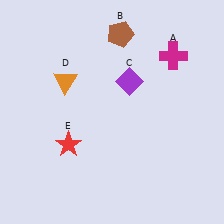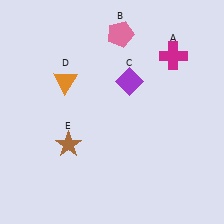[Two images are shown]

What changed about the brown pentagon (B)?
In Image 1, B is brown. In Image 2, it changed to pink.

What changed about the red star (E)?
In Image 1, E is red. In Image 2, it changed to brown.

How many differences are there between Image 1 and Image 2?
There are 2 differences between the two images.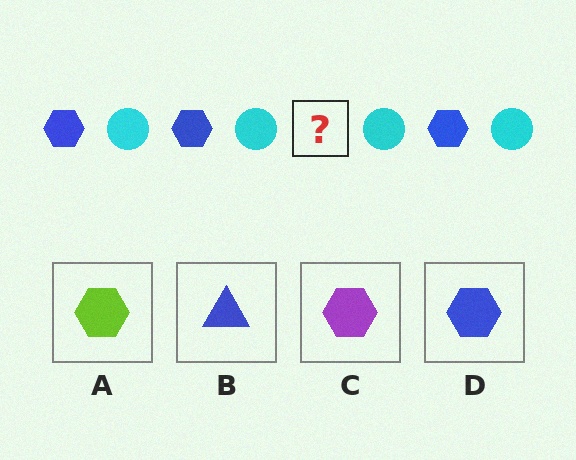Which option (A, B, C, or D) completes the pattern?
D.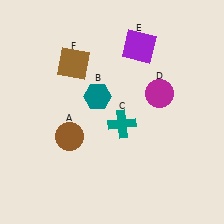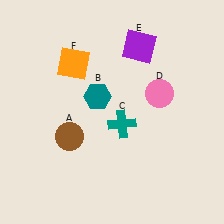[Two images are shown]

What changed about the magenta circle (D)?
In Image 1, D is magenta. In Image 2, it changed to pink.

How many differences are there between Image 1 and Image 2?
There are 2 differences between the two images.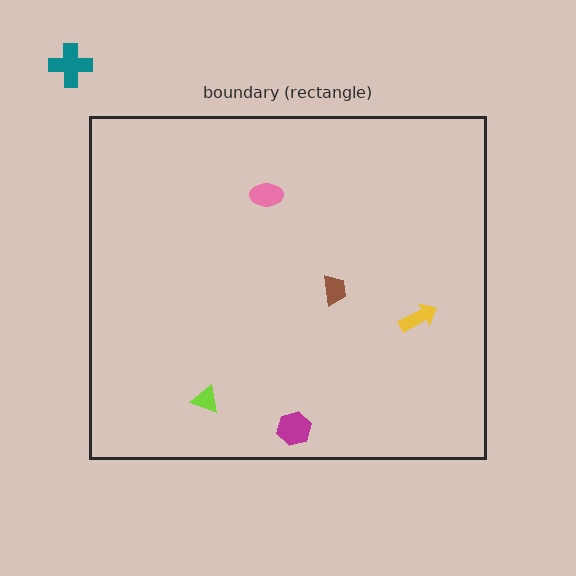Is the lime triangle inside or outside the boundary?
Inside.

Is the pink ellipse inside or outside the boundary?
Inside.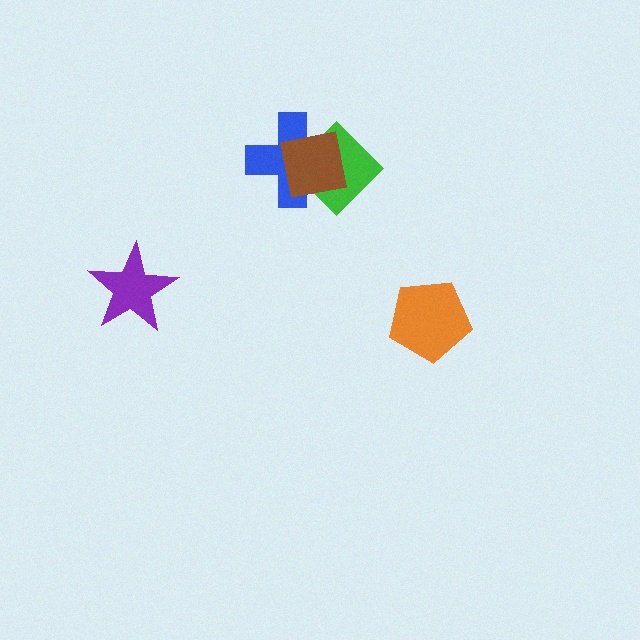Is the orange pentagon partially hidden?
No, no other shape covers it.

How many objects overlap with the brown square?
2 objects overlap with the brown square.